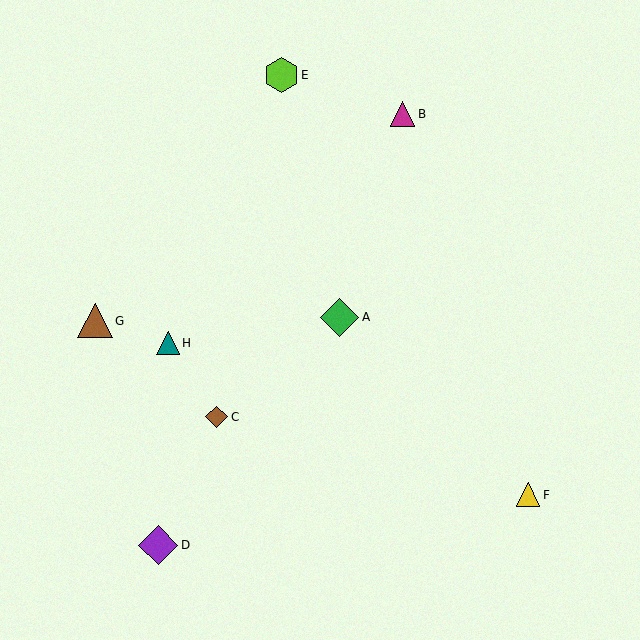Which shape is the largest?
The purple diamond (labeled D) is the largest.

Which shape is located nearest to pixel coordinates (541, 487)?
The yellow triangle (labeled F) at (528, 495) is nearest to that location.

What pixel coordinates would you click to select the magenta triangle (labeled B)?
Click at (403, 114) to select the magenta triangle B.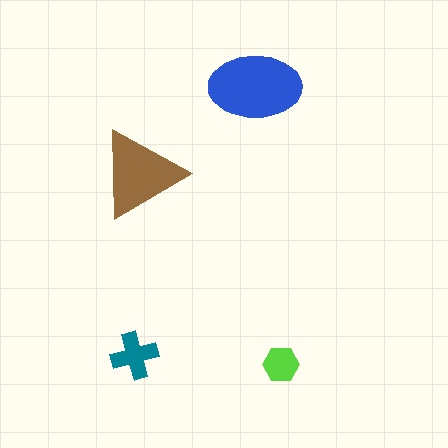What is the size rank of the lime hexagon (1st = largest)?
4th.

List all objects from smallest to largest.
The lime hexagon, the teal cross, the brown triangle, the blue ellipse.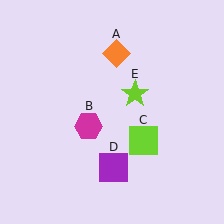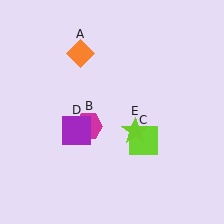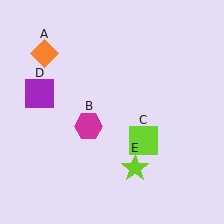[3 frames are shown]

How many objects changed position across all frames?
3 objects changed position: orange diamond (object A), purple square (object D), lime star (object E).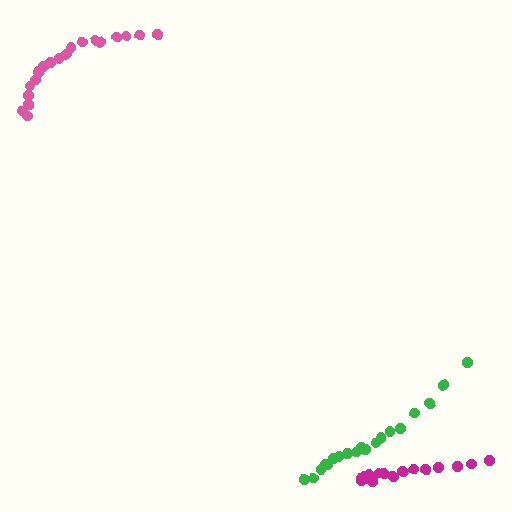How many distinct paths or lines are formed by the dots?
There are 3 distinct paths.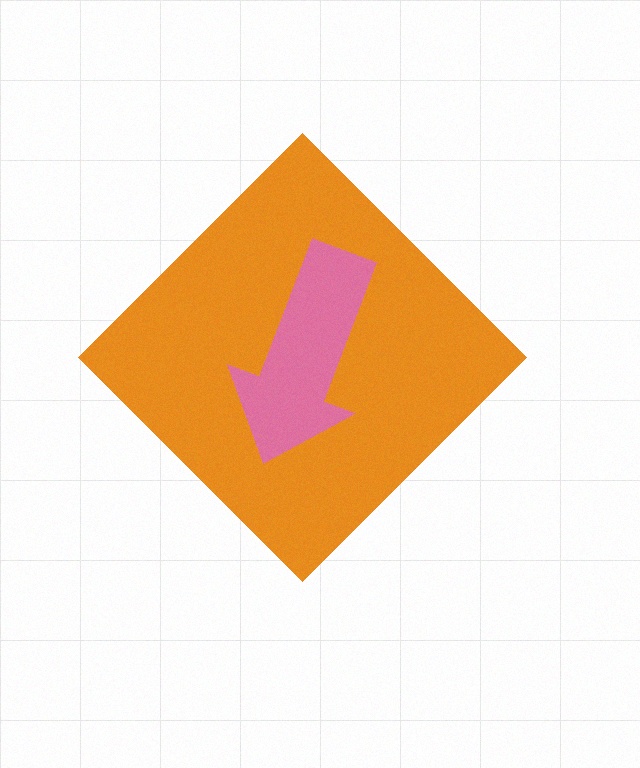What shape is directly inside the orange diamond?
The pink arrow.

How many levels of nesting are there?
2.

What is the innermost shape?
The pink arrow.